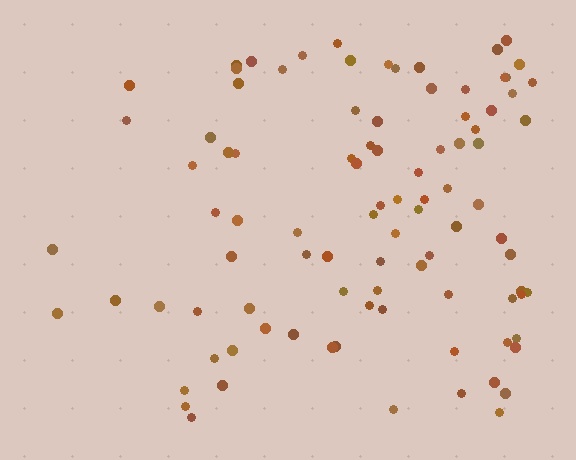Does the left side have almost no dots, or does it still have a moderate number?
Still a moderate number, just noticeably fewer than the right.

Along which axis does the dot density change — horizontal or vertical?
Horizontal.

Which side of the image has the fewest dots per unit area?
The left.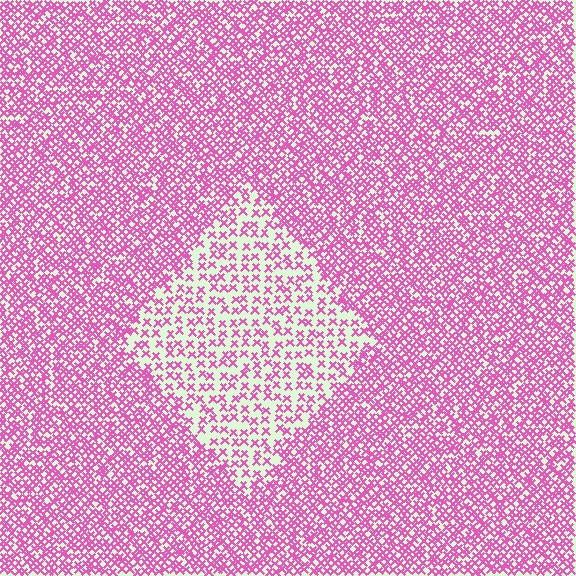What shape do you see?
I see a diamond.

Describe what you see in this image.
The image contains small pink elements arranged at two different densities. A diamond-shaped region is visible where the elements are less densely packed than the surrounding area.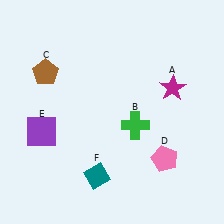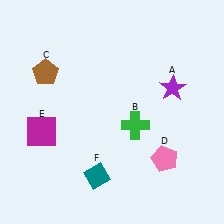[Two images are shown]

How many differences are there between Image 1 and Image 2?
There are 2 differences between the two images.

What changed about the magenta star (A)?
In Image 1, A is magenta. In Image 2, it changed to purple.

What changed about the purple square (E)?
In Image 1, E is purple. In Image 2, it changed to magenta.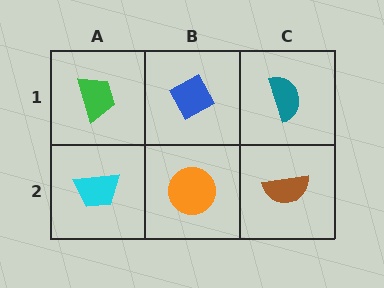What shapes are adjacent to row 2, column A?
A green trapezoid (row 1, column A), an orange circle (row 2, column B).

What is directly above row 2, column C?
A teal semicircle.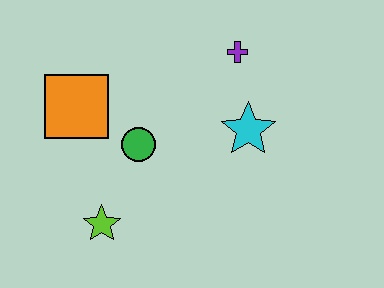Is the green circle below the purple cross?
Yes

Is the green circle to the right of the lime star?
Yes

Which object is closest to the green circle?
The orange square is closest to the green circle.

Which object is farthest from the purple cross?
The lime star is farthest from the purple cross.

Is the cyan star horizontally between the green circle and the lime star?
No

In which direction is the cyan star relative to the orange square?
The cyan star is to the right of the orange square.